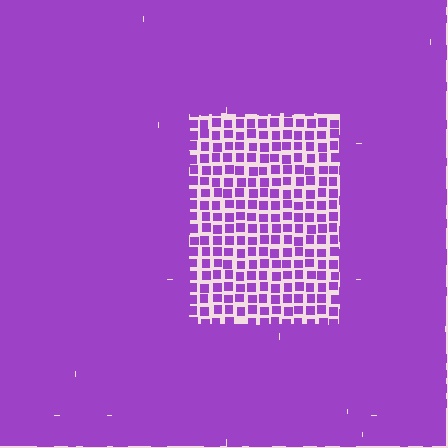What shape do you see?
I see a rectangle.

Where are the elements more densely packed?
The elements are more densely packed outside the rectangle boundary.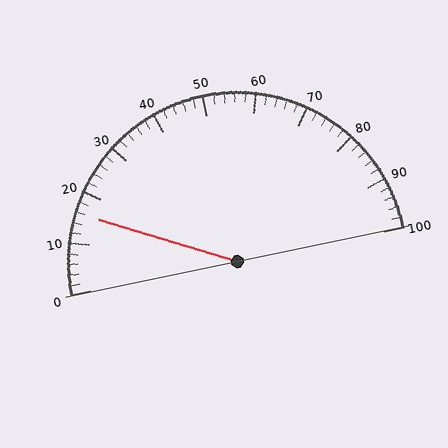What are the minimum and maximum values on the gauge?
The gauge ranges from 0 to 100.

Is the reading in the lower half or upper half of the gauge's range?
The reading is in the lower half of the range (0 to 100).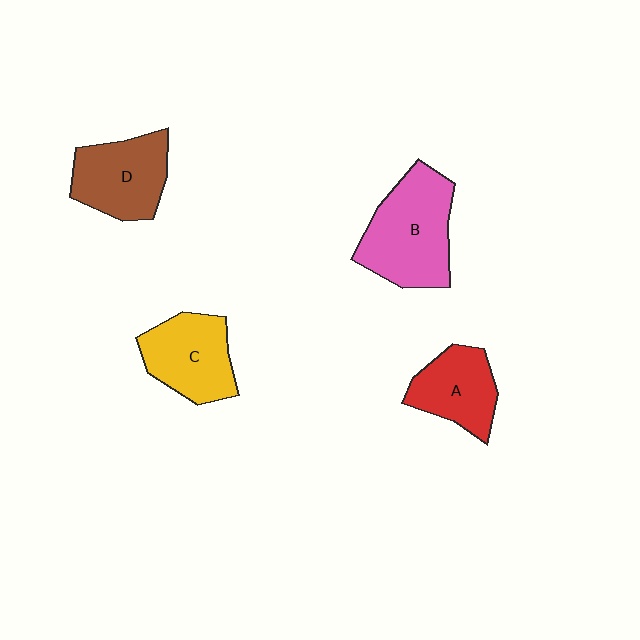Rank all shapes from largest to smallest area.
From largest to smallest: B (pink), D (brown), C (yellow), A (red).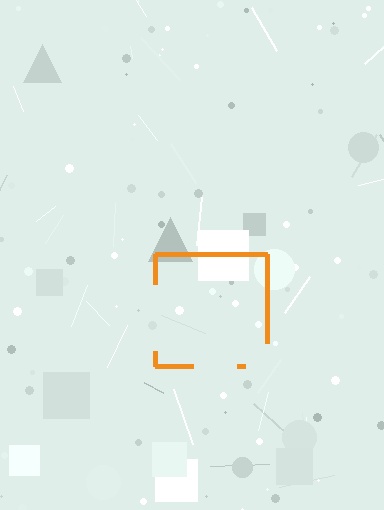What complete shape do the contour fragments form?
The contour fragments form a square.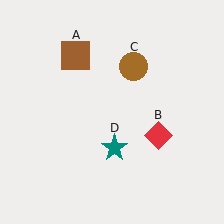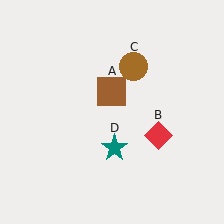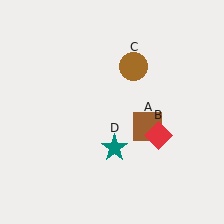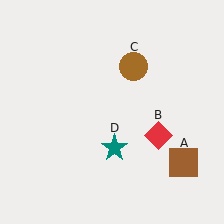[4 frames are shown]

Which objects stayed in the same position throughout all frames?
Red diamond (object B) and brown circle (object C) and teal star (object D) remained stationary.